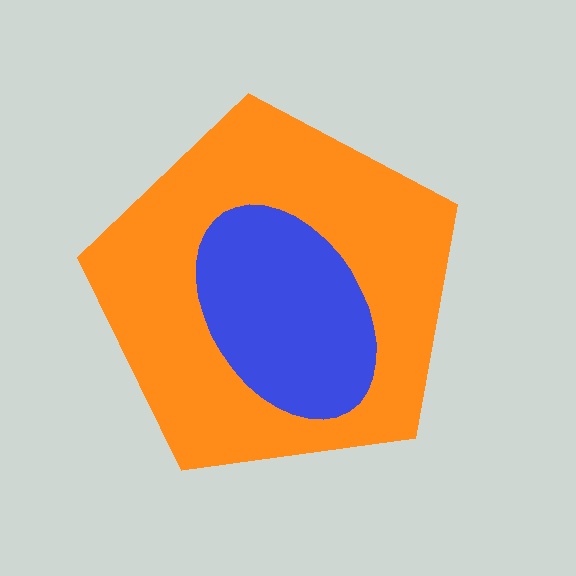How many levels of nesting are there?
2.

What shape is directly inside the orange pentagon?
The blue ellipse.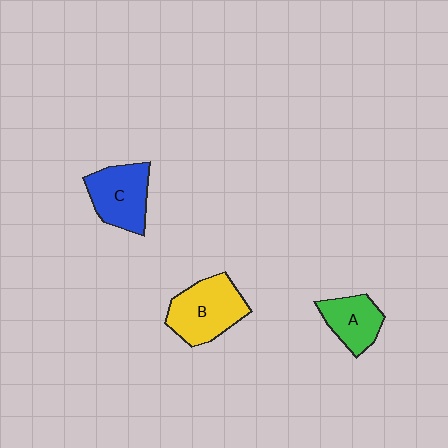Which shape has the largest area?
Shape B (yellow).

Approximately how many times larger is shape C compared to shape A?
Approximately 1.3 times.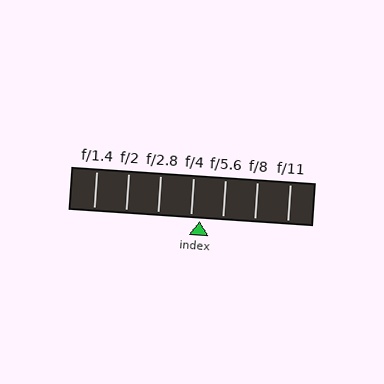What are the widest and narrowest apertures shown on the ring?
The widest aperture shown is f/1.4 and the narrowest is f/11.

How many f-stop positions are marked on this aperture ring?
There are 7 f-stop positions marked.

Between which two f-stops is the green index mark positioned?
The index mark is between f/4 and f/5.6.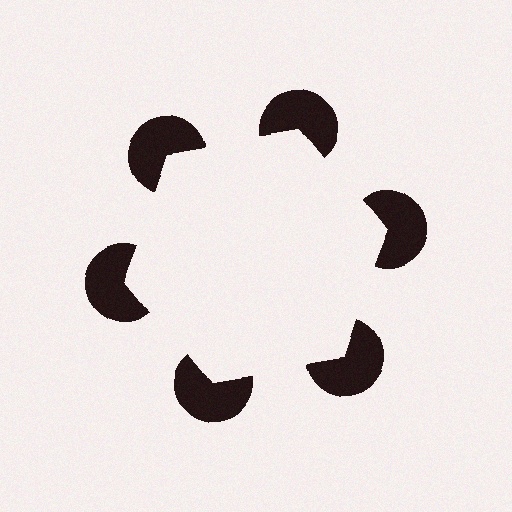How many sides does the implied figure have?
6 sides.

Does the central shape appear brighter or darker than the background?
It typically appears slightly brighter than the background, even though no actual brightness change is drawn.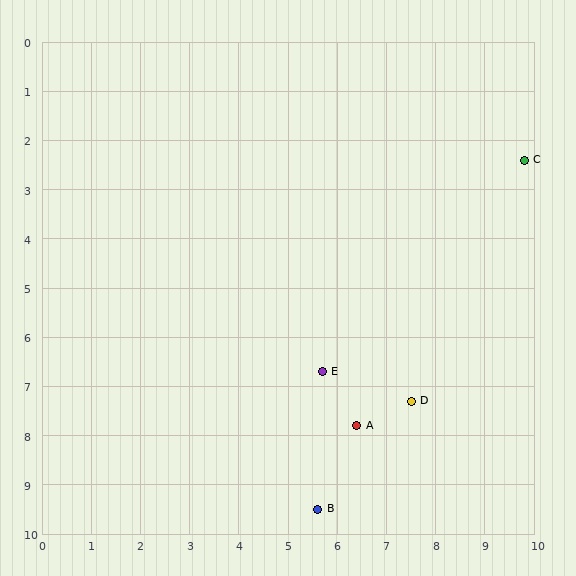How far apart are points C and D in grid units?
Points C and D are about 5.4 grid units apart.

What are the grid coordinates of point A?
Point A is at approximately (6.4, 7.8).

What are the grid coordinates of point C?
Point C is at approximately (9.8, 2.4).